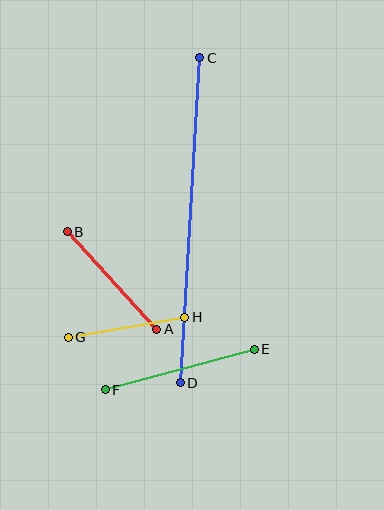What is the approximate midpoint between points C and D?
The midpoint is at approximately (190, 220) pixels.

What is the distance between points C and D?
The distance is approximately 326 pixels.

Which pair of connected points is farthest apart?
Points C and D are farthest apart.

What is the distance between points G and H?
The distance is approximately 118 pixels.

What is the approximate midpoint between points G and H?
The midpoint is at approximately (126, 327) pixels.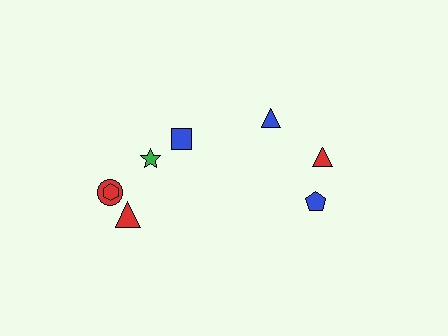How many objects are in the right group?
There are 3 objects.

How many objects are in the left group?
There are 5 objects.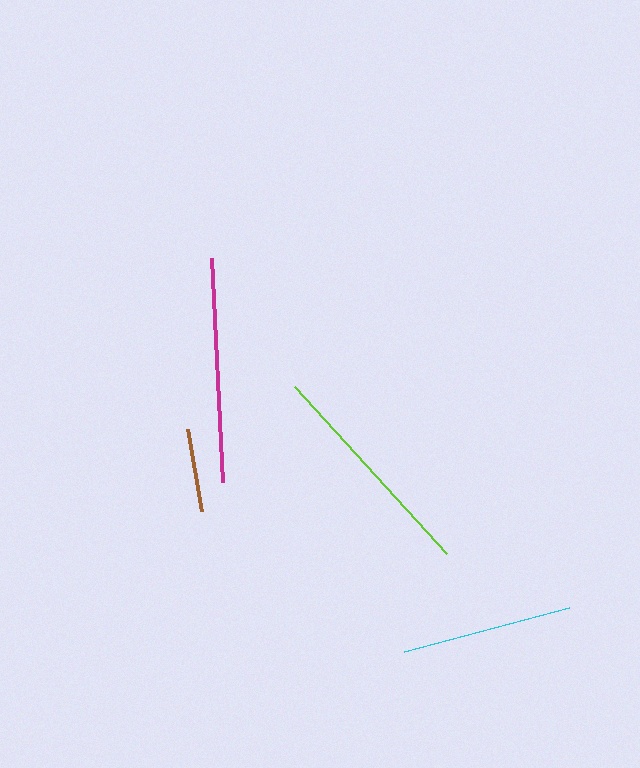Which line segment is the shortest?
The brown line is the shortest at approximately 84 pixels.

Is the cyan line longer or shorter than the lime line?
The lime line is longer than the cyan line.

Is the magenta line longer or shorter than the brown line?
The magenta line is longer than the brown line.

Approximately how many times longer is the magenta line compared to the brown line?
The magenta line is approximately 2.7 times the length of the brown line.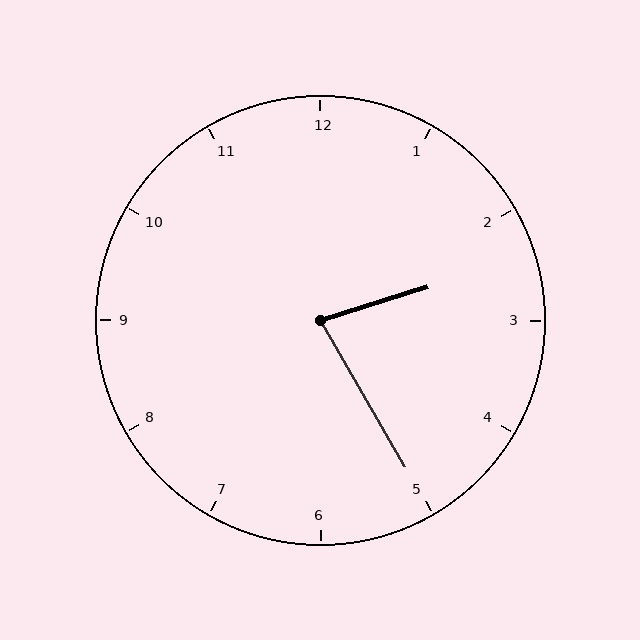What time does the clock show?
2:25.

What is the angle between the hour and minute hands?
Approximately 78 degrees.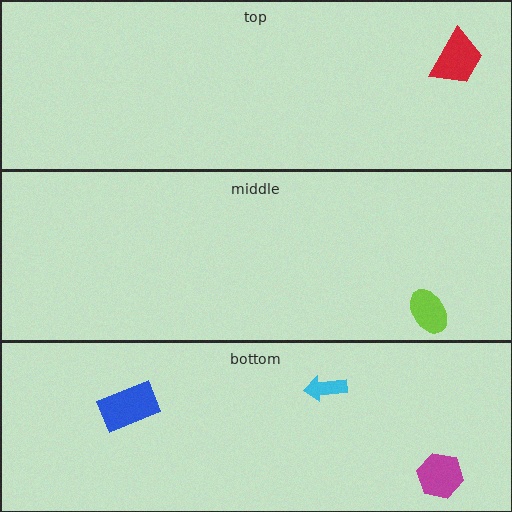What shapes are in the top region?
The red trapezoid.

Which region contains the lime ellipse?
The middle region.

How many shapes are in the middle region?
1.